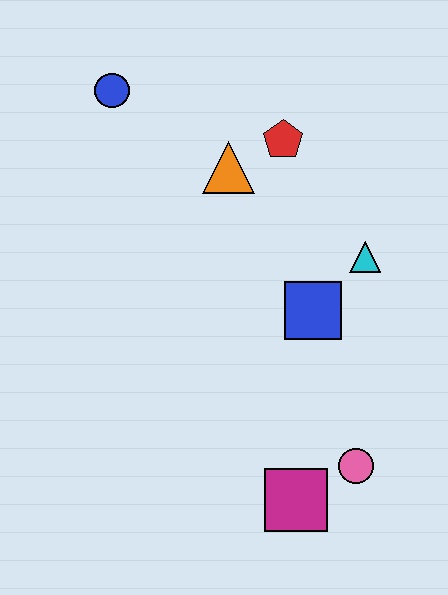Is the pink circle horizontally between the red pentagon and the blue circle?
No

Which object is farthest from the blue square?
The blue circle is farthest from the blue square.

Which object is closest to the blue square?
The cyan triangle is closest to the blue square.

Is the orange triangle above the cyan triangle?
Yes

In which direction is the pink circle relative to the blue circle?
The pink circle is below the blue circle.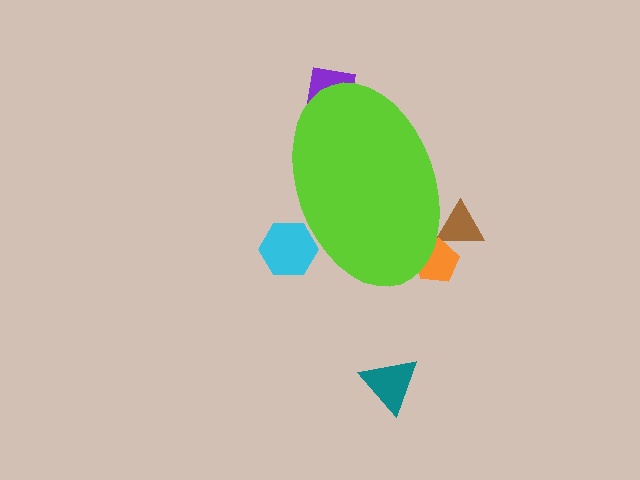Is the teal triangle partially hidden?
No, the teal triangle is fully visible.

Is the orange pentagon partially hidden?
Yes, the orange pentagon is partially hidden behind the lime ellipse.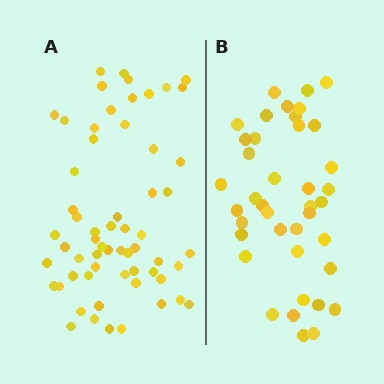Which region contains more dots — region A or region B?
Region A (the left region) has more dots.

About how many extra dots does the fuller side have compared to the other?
Region A has approximately 20 more dots than region B.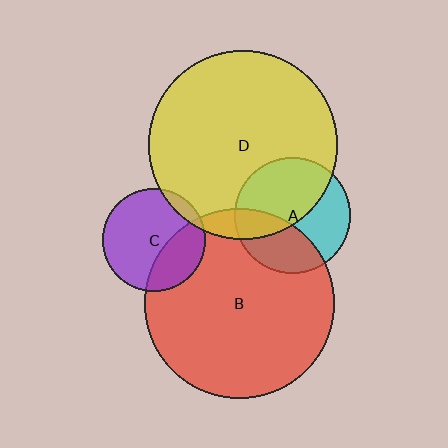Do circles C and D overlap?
Yes.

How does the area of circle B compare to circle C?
Approximately 3.4 times.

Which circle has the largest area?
Circle B (red).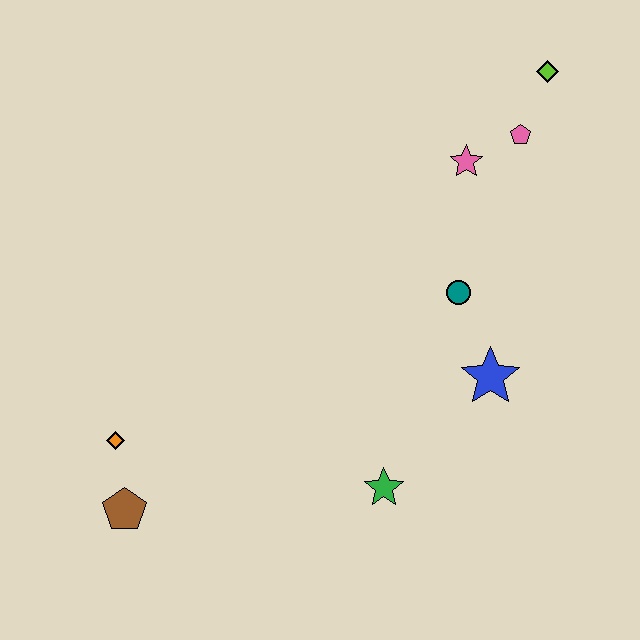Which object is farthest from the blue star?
The brown pentagon is farthest from the blue star.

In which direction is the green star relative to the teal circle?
The green star is below the teal circle.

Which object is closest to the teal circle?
The blue star is closest to the teal circle.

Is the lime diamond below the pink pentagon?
No